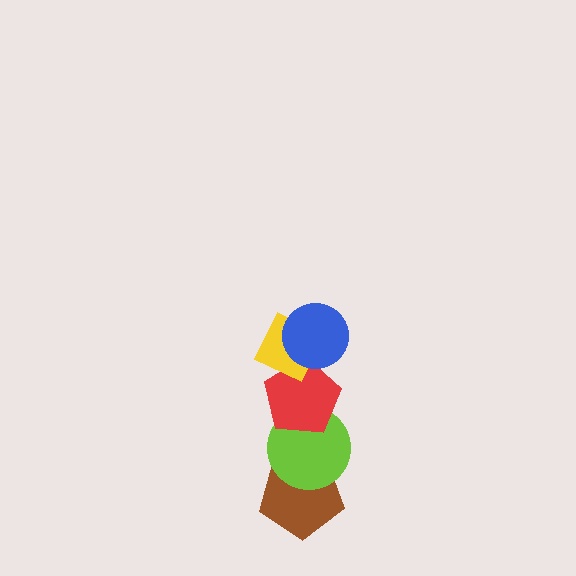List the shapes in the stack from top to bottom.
From top to bottom: the blue circle, the yellow diamond, the red pentagon, the lime circle, the brown pentagon.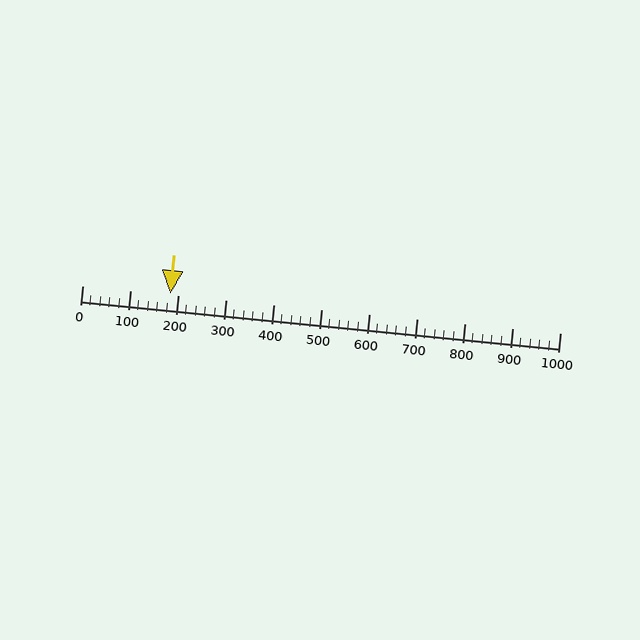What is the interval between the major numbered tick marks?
The major tick marks are spaced 100 units apart.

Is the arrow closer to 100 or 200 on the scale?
The arrow is closer to 200.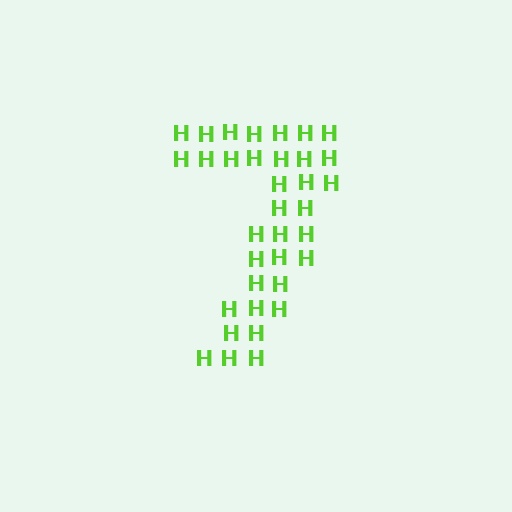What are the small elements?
The small elements are letter H's.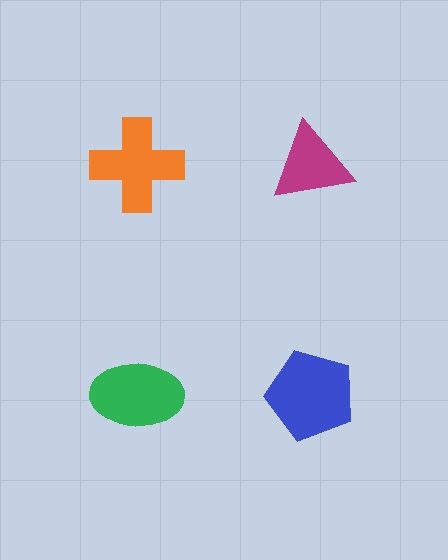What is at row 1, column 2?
A magenta triangle.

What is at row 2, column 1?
A green ellipse.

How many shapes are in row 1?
2 shapes.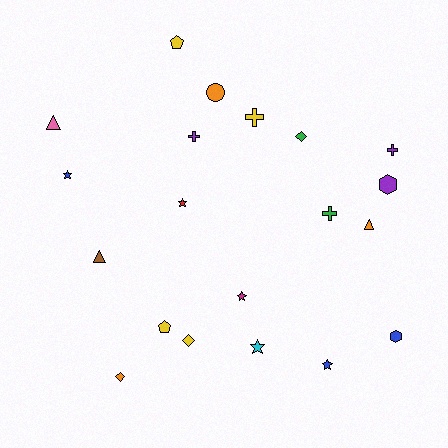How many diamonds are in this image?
There are 3 diamonds.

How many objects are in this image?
There are 20 objects.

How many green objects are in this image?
There are 2 green objects.